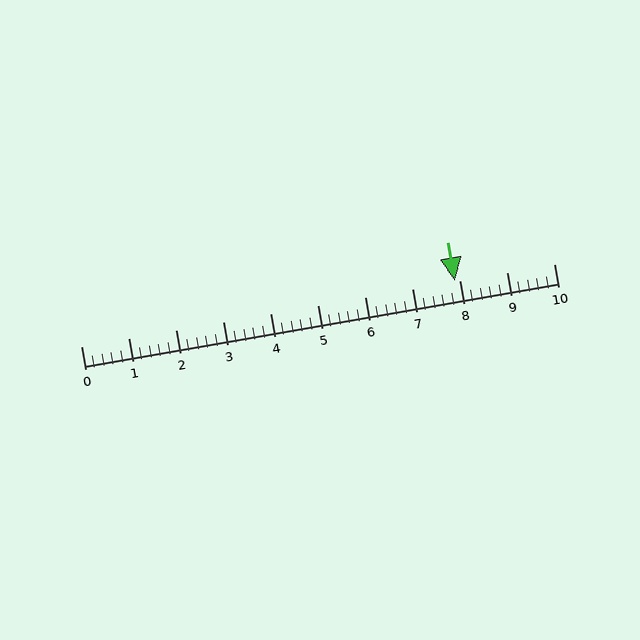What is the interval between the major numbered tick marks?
The major tick marks are spaced 1 units apart.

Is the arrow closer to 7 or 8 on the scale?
The arrow is closer to 8.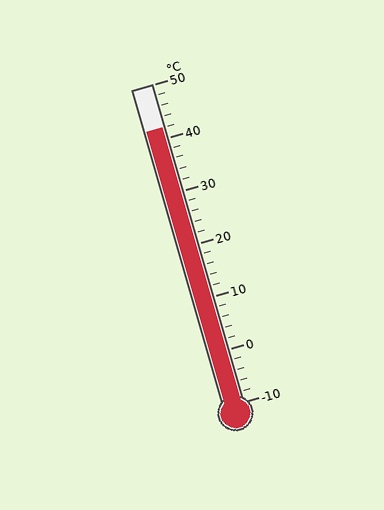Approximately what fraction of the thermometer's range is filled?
The thermometer is filled to approximately 85% of its range.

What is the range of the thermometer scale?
The thermometer scale ranges from -10°C to 50°C.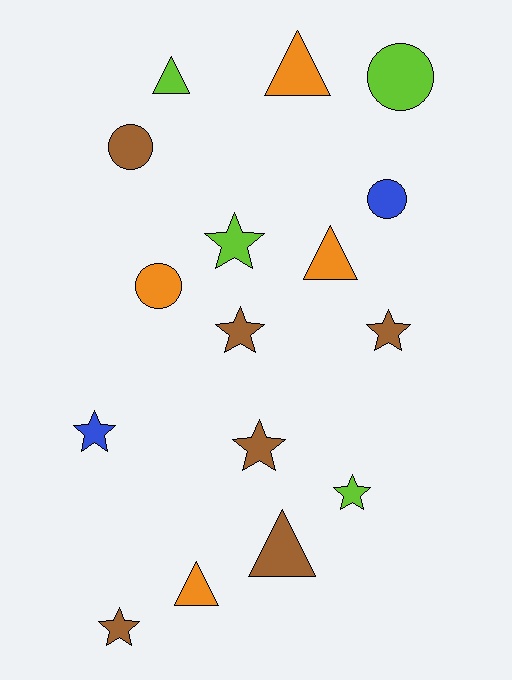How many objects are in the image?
There are 16 objects.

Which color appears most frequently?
Brown, with 6 objects.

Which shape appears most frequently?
Star, with 7 objects.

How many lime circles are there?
There is 1 lime circle.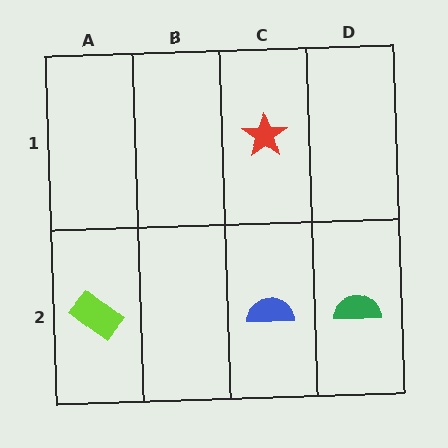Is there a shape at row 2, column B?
No, that cell is empty.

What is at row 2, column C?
A blue semicircle.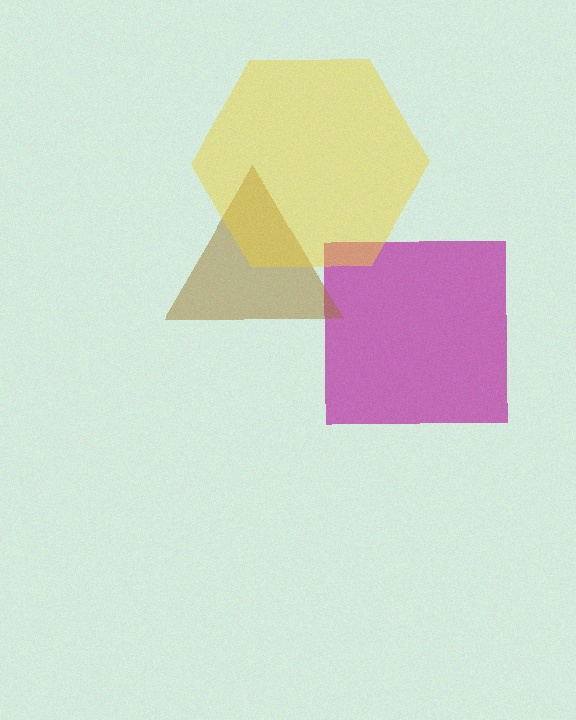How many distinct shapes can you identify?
There are 3 distinct shapes: a magenta square, a brown triangle, a yellow hexagon.